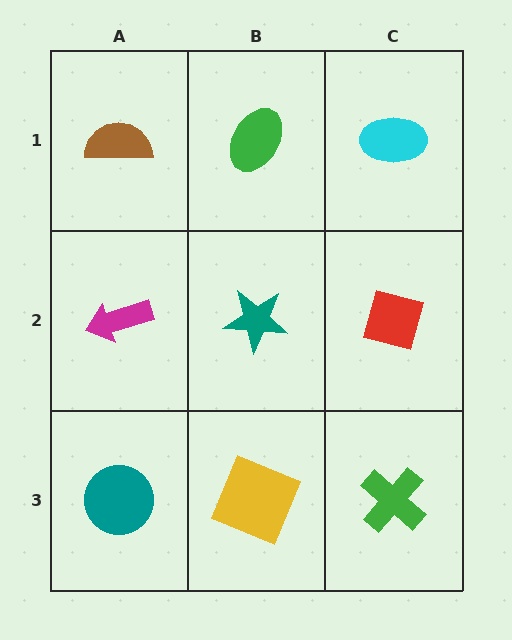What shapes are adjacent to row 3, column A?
A magenta arrow (row 2, column A), a yellow square (row 3, column B).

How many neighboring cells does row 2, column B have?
4.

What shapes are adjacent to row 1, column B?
A teal star (row 2, column B), a brown semicircle (row 1, column A), a cyan ellipse (row 1, column C).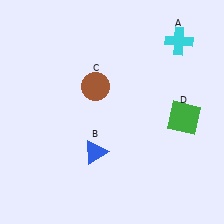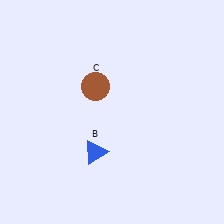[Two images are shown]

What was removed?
The cyan cross (A), the green square (D) were removed in Image 2.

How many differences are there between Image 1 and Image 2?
There are 2 differences between the two images.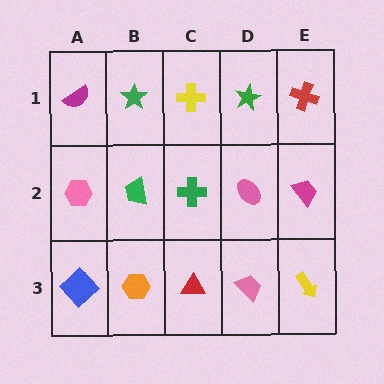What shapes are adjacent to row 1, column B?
A green trapezoid (row 2, column B), a magenta semicircle (row 1, column A), a yellow cross (row 1, column C).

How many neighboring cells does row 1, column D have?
3.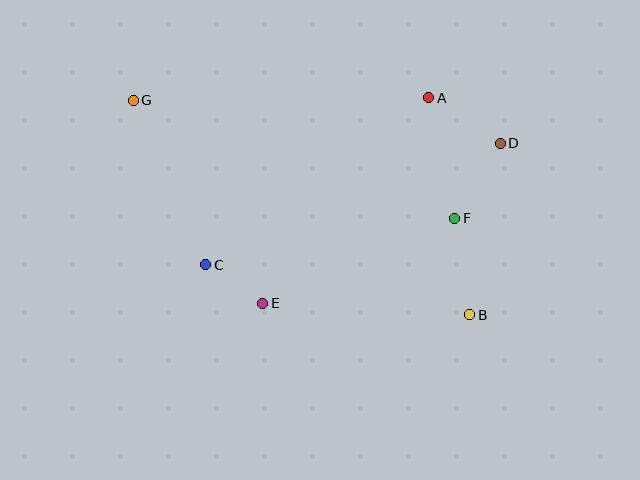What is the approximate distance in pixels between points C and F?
The distance between C and F is approximately 253 pixels.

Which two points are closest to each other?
Points C and E are closest to each other.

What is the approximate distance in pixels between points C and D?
The distance between C and D is approximately 318 pixels.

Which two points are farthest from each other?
Points B and G are farthest from each other.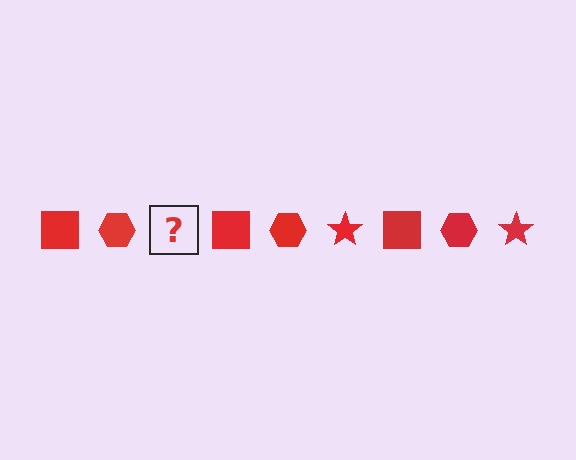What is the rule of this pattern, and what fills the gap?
The rule is that the pattern cycles through square, hexagon, star shapes in red. The gap should be filled with a red star.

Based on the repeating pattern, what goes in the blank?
The blank should be a red star.